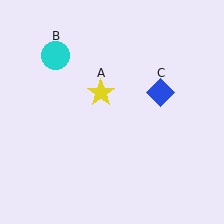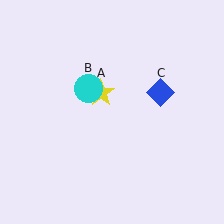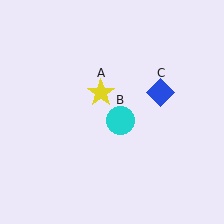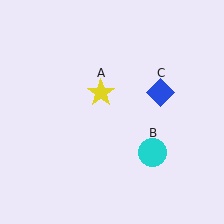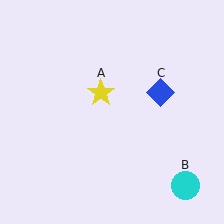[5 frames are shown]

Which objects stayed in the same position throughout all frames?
Yellow star (object A) and blue diamond (object C) remained stationary.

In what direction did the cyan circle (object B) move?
The cyan circle (object B) moved down and to the right.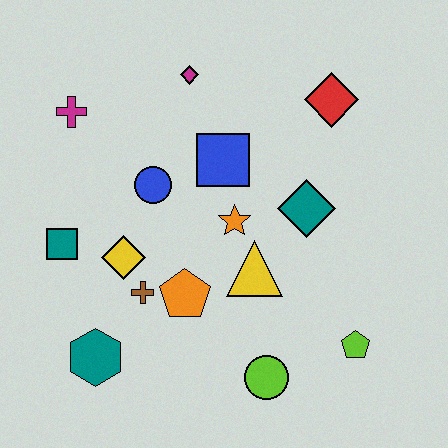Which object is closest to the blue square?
The orange star is closest to the blue square.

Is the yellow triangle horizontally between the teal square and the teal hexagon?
No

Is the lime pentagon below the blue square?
Yes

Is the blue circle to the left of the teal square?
No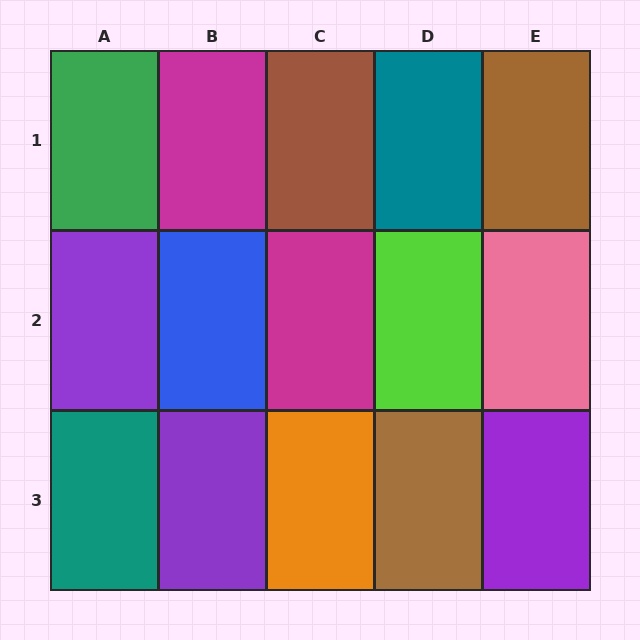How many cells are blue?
1 cell is blue.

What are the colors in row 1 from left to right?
Green, magenta, brown, teal, brown.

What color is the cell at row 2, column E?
Pink.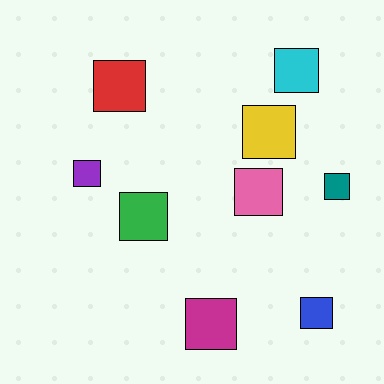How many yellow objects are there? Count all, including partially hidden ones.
There is 1 yellow object.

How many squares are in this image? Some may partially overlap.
There are 9 squares.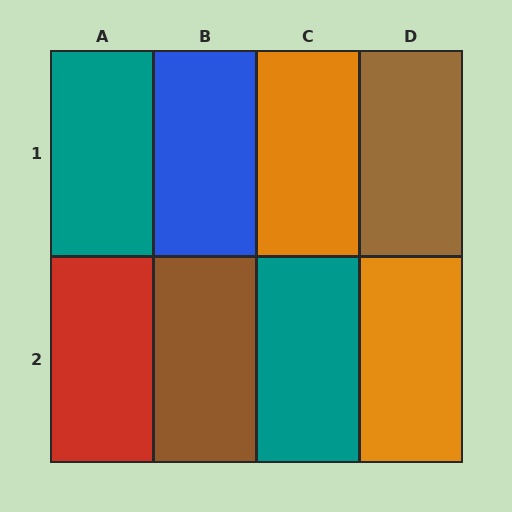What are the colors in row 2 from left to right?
Red, brown, teal, orange.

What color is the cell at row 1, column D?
Brown.